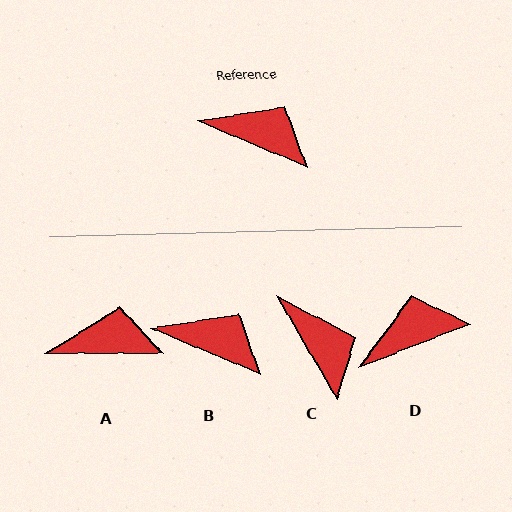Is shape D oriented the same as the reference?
No, it is off by about 45 degrees.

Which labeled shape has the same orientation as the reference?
B.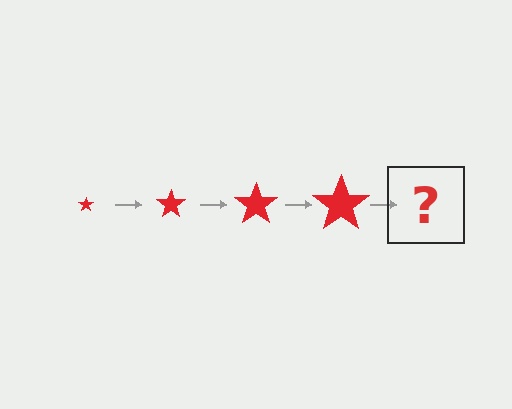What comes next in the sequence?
The next element should be a red star, larger than the previous one.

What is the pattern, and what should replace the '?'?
The pattern is that the star gets progressively larger each step. The '?' should be a red star, larger than the previous one.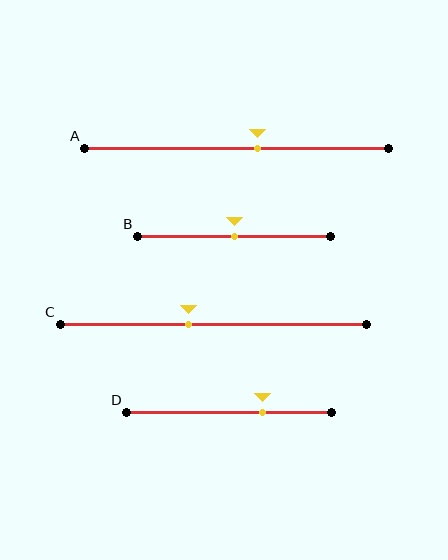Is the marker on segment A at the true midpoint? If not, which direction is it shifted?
No, the marker on segment A is shifted to the right by about 7% of the segment length.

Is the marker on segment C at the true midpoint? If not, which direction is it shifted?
No, the marker on segment C is shifted to the left by about 8% of the segment length.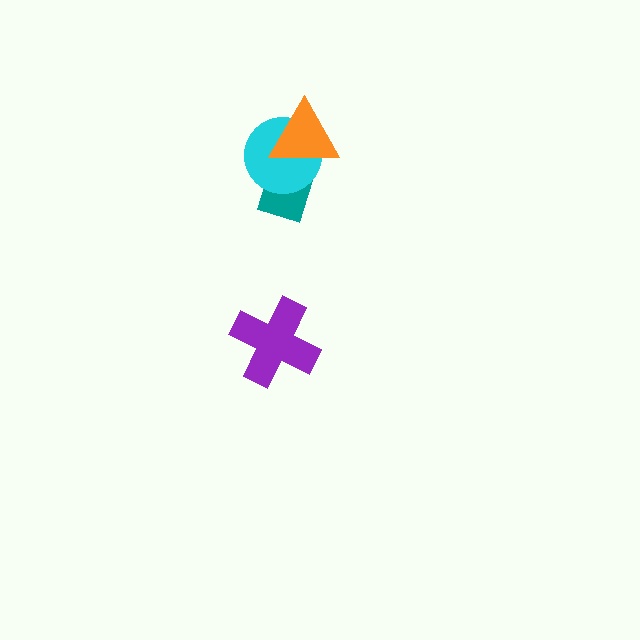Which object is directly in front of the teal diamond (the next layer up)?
The cyan circle is directly in front of the teal diamond.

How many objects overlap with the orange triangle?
2 objects overlap with the orange triangle.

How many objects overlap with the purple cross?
0 objects overlap with the purple cross.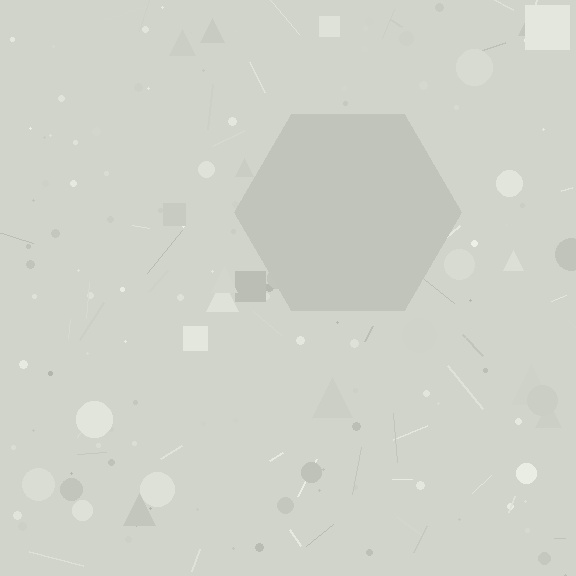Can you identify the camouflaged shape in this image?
The camouflaged shape is a hexagon.